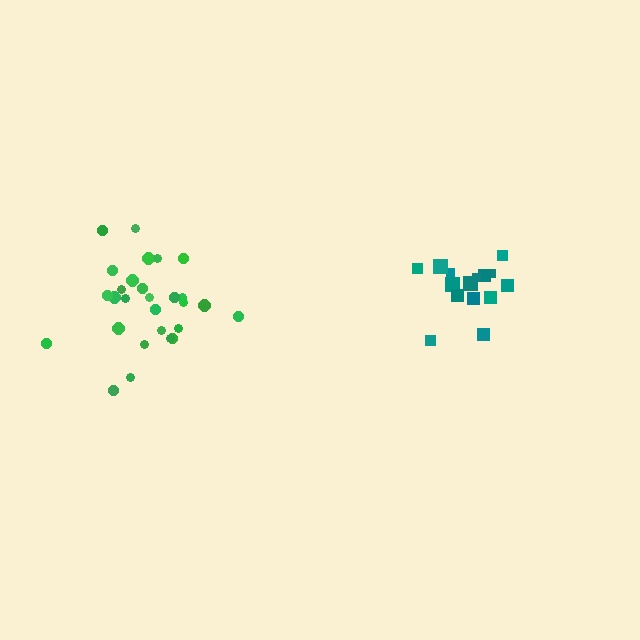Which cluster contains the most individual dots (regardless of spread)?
Green (28).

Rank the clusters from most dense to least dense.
teal, green.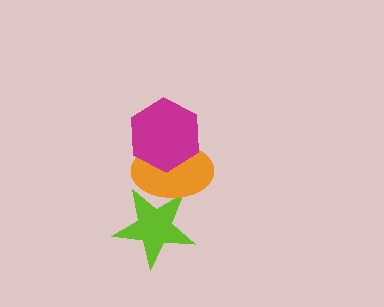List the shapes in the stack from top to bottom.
From top to bottom: the magenta hexagon, the orange ellipse, the lime star.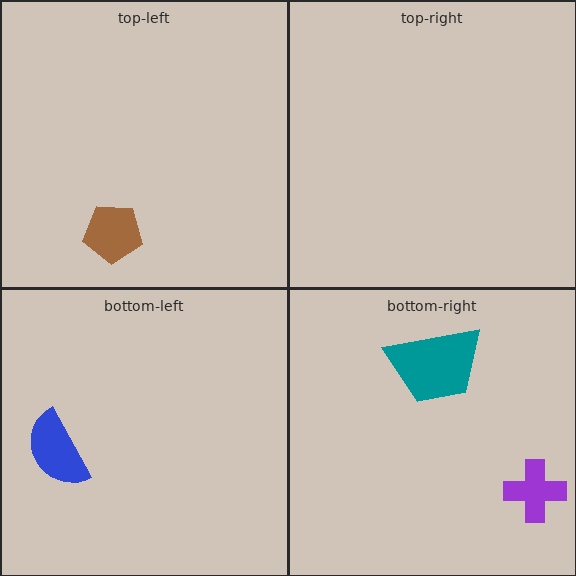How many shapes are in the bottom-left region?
1.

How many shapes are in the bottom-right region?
2.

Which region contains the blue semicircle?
The bottom-left region.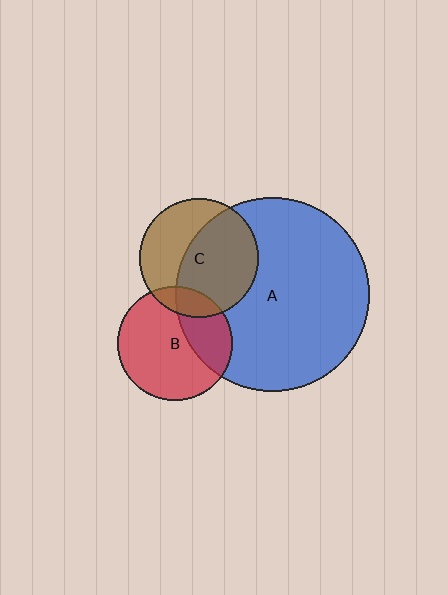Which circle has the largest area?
Circle A (blue).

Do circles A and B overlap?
Yes.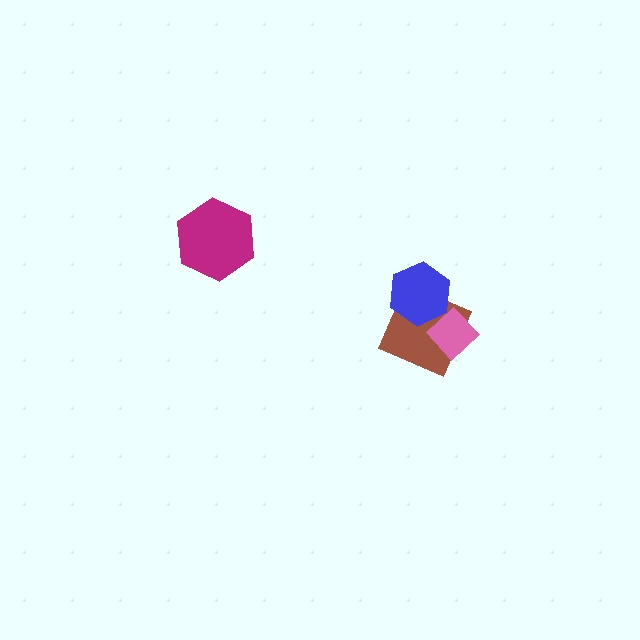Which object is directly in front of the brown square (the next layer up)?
The pink diamond is directly in front of the brown square.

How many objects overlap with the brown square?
2 objects overlap with the brown square.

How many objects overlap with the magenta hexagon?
0 objects overlap with the magenta hexagon.